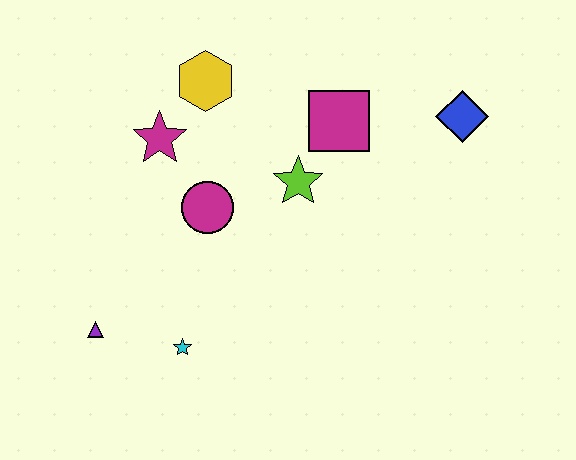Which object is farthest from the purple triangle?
The blue diamond is farthest from the purple triangle.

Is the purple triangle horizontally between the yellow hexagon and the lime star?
No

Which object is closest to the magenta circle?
The magenta star is closest to the magenta circle.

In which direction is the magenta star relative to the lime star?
The magenta star is to the left of the lime star.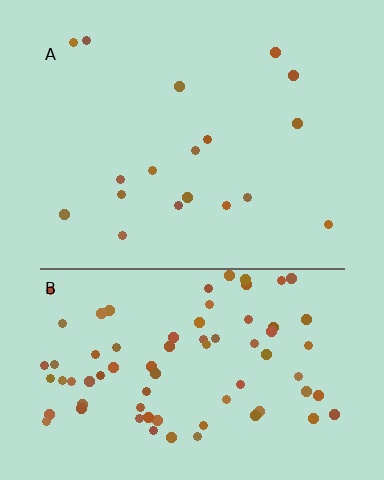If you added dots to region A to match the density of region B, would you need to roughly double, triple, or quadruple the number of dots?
Approximately quadruple.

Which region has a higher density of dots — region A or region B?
B (the bottom).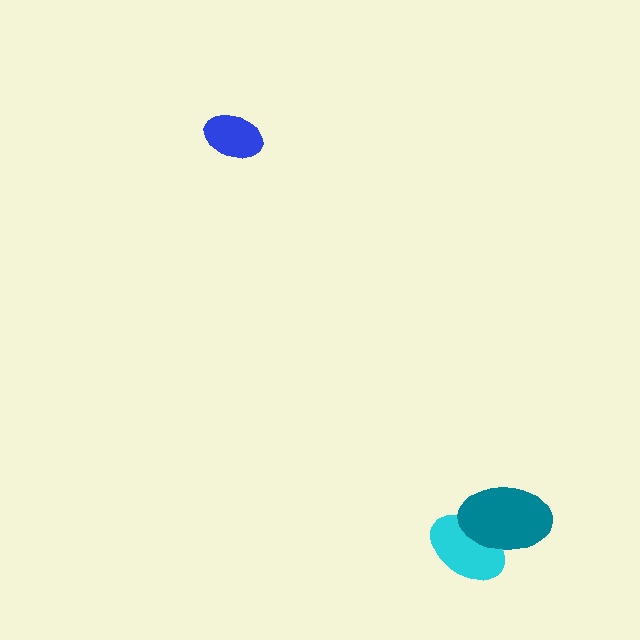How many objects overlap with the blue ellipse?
0 objects overlap with the blue ellipse.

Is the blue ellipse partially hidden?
No, no other shape covers it.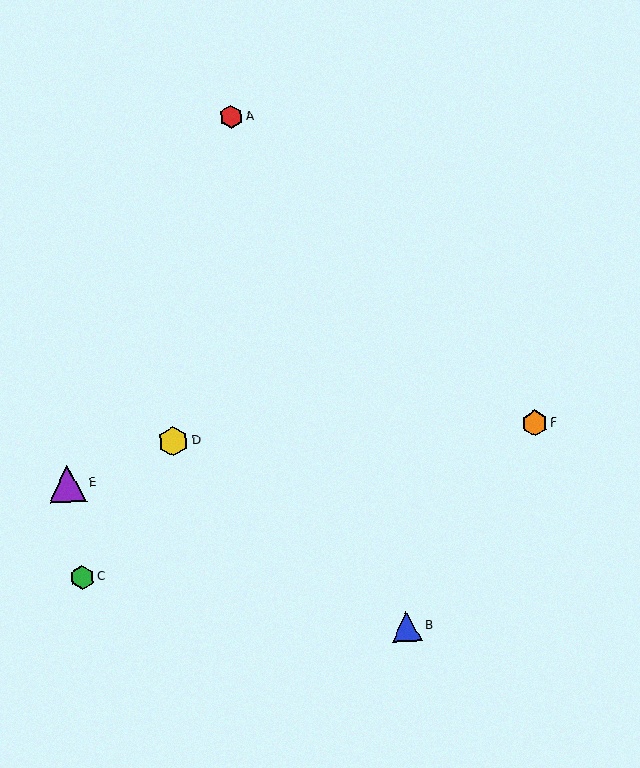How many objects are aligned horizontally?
2 objects (D, F) are aligned horizontally.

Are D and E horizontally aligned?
No, D is at y≈441 and E is at y≈483.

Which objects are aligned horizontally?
Objects D, F are aligned horizontally.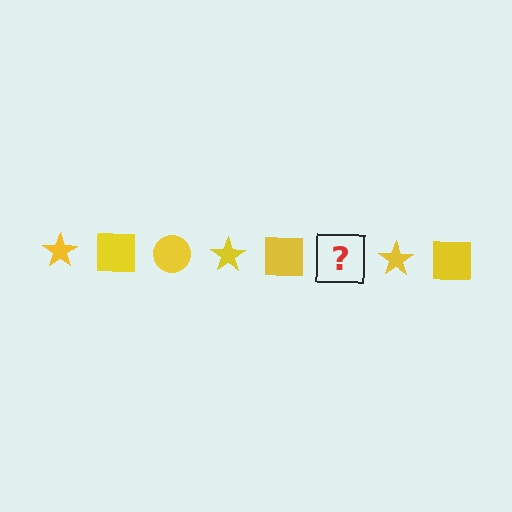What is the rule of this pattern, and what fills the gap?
The rule is that the pattern cycles through star, square, circle shapes in yellow. The gap should be filled with a yellow circle.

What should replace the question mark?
The question mark should be replaced with a yellow circle.